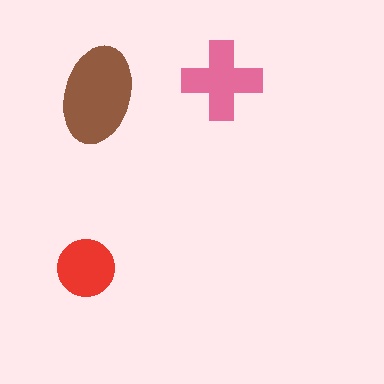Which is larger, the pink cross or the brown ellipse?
The brown ellipse.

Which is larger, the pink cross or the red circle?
The pink cross.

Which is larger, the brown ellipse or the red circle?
The brown ellipse.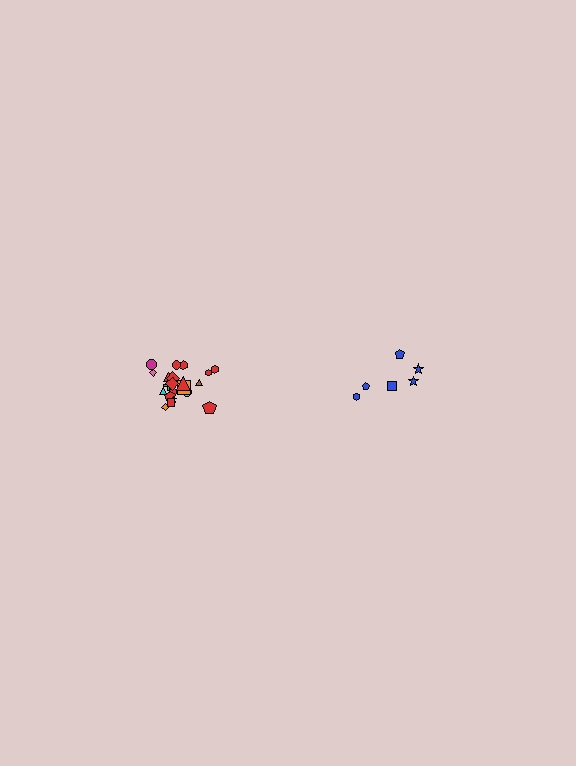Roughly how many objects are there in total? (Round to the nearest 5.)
Roughly 30 objects in total.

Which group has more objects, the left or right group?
The left group.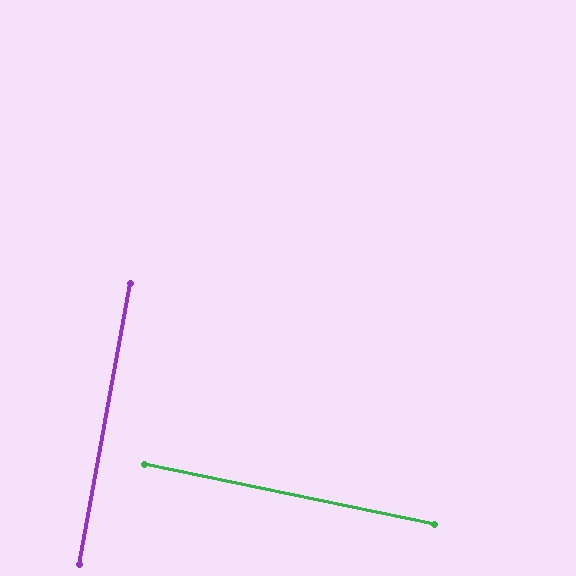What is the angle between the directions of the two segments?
Approximately 89 degrees.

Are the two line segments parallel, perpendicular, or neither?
Perpendicular — they meet at approximately 89°.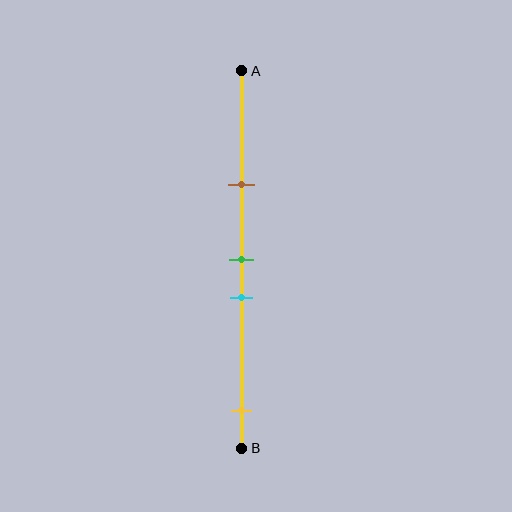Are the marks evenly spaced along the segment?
No, the marks are not evenly spaced.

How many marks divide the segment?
There are 4 marks dividing the segment.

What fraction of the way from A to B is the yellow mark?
The yellow mark is approximately 90% (0.9) of the way from A to B.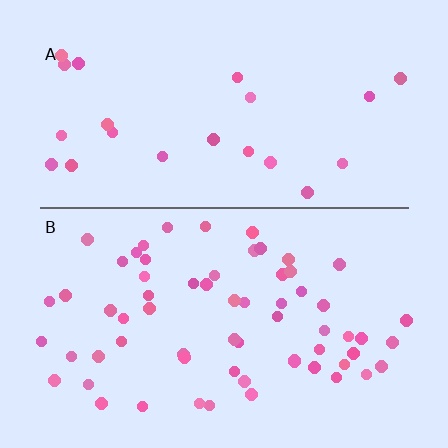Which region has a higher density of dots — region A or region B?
B (the bottom).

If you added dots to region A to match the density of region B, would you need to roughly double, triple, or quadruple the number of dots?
Approximately triple.